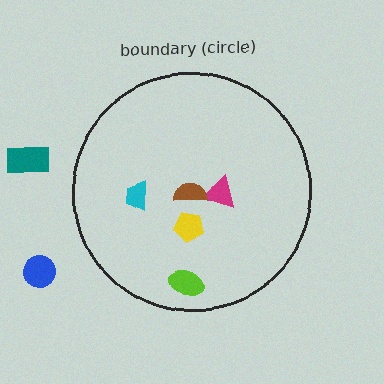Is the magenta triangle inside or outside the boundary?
Inside.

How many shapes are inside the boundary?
5 inside, 2 outside.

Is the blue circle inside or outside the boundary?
Outside.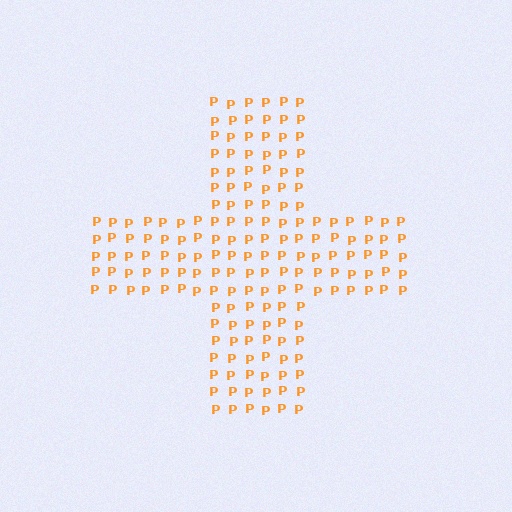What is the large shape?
The large shape is a cross.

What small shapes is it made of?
It is made of small letter P's.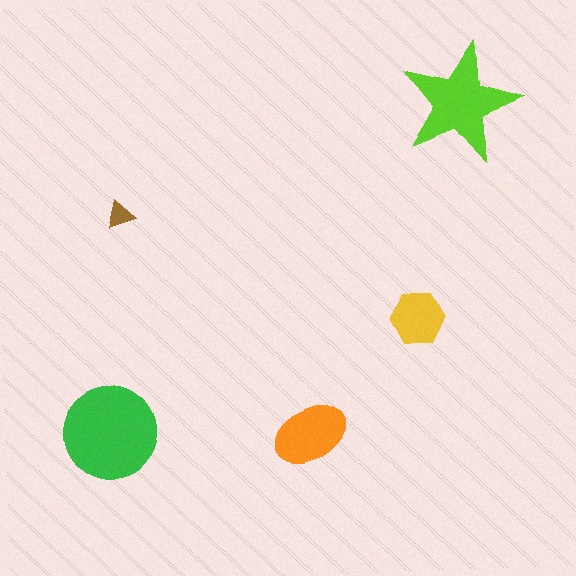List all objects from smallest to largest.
The brown triangle, the yellow hexagon, the orange ellipse, the lime star, the green circle.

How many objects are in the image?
There are 5 objects in the image.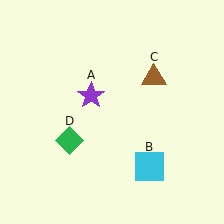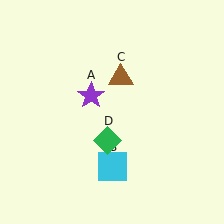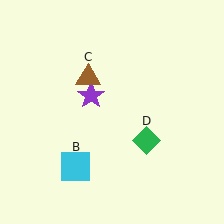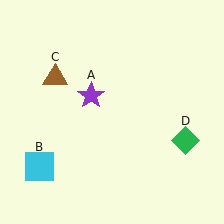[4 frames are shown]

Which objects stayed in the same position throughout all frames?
Purple star (object A) remained stationary.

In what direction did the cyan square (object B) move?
The cyan square (object B) moved left.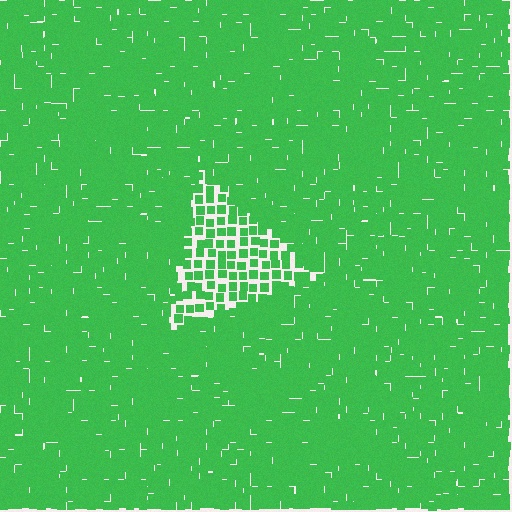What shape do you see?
I see a triangle.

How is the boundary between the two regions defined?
The boundary is defined by a change in element density (approximately 2.1x ratio). All elements are the same color, size, and shape.